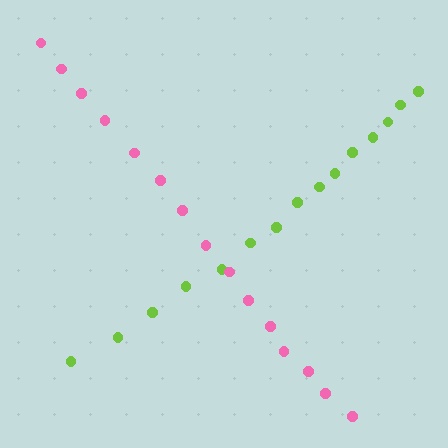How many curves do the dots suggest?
There are 2 distinct paths.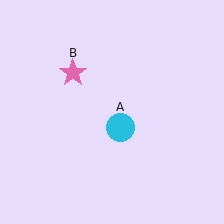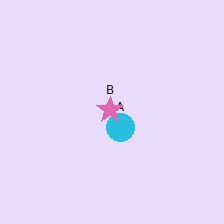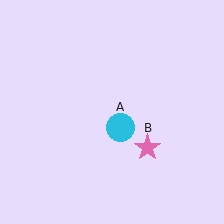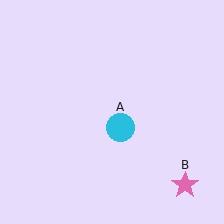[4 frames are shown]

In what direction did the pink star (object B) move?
The pink star (object B) moved down and to the right.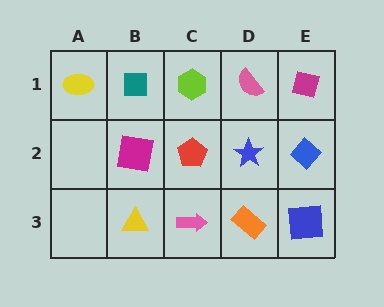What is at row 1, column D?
A pink semicircle.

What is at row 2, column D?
A blue star.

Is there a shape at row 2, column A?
No, that cell is empty.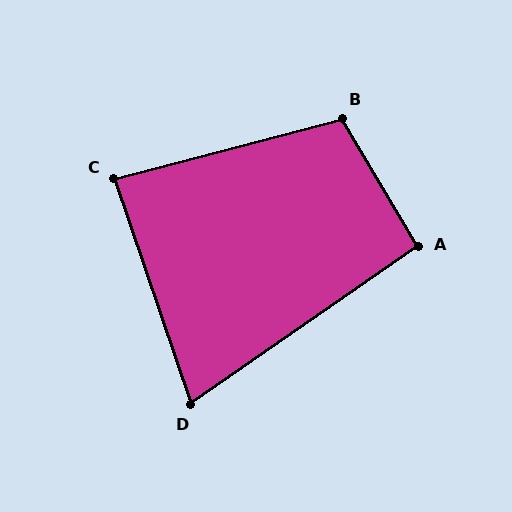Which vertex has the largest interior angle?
B, at approximately 106 degrees.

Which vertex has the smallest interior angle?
D, at approximately 74 degrees.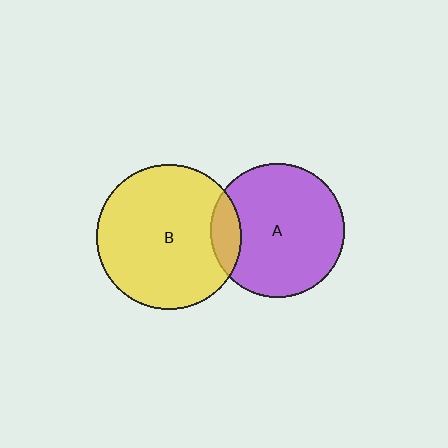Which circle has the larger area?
Circle B (yellow).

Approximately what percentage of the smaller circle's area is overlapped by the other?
Approximately 15%.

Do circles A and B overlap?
Yes.